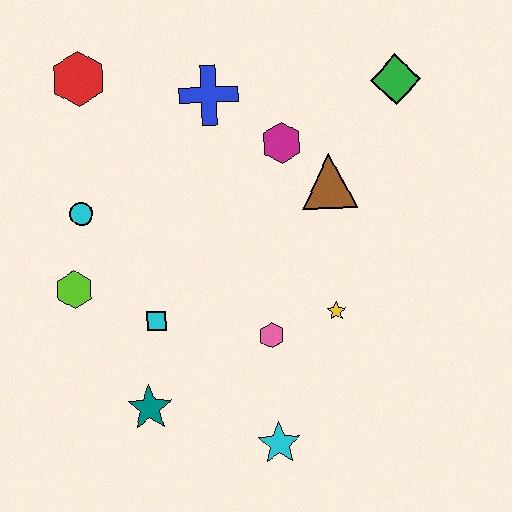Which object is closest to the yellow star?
The pink hexagon is closest to the yellow star.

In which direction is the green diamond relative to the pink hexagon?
The green diamond is above the pink hexagon.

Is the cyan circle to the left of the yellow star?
Yes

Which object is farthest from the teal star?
The green diamond is farthest from the teal star.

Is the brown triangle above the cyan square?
Yes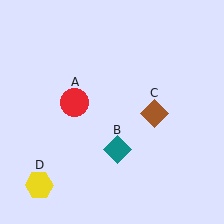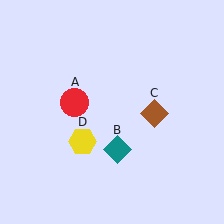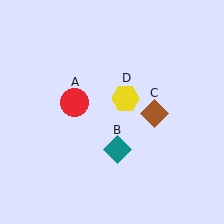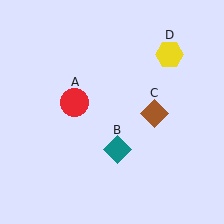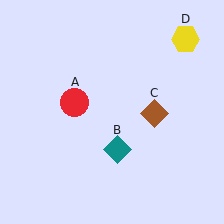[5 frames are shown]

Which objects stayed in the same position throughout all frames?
Red circle (object A) and teal diamond (object B) and brown diamond (object C) remained stationary.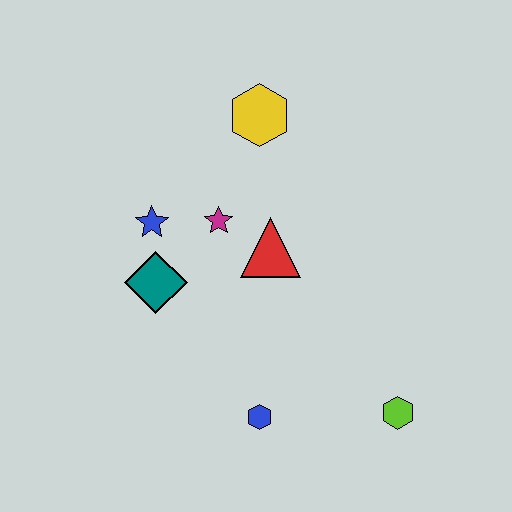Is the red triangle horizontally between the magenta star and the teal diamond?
No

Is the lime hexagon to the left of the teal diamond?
No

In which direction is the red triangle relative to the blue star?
The red triangle is to the right of the blue star.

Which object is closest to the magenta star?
The red triangle is closest to the magenta star.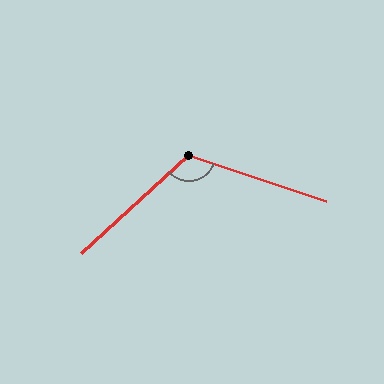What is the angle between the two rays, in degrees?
Approximately 119 degrees.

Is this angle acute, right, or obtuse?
It is obtuse.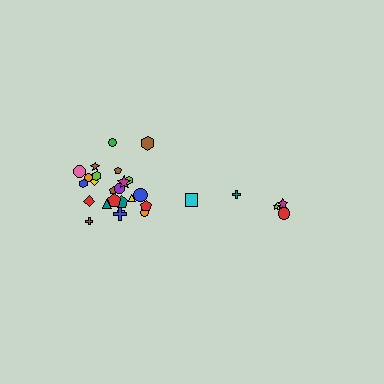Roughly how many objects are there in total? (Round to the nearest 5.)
Roughly 30 objects in total.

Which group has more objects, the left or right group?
The left group.